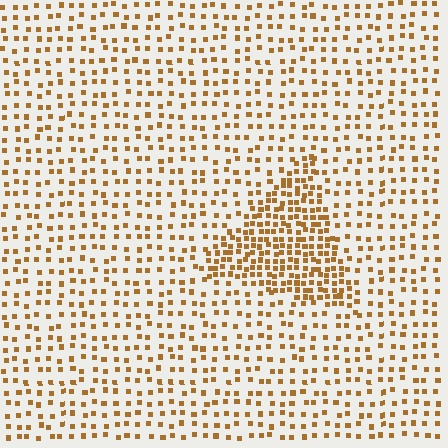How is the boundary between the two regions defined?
The boundary is defined by a change in element density (approximately 2.3x ratio). All elements are the same color, size, and shape.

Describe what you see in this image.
The image contains small brown elements arranged at two different densities. A triangle-shaped region is visible where the elements are more densely packed than the surrounding area.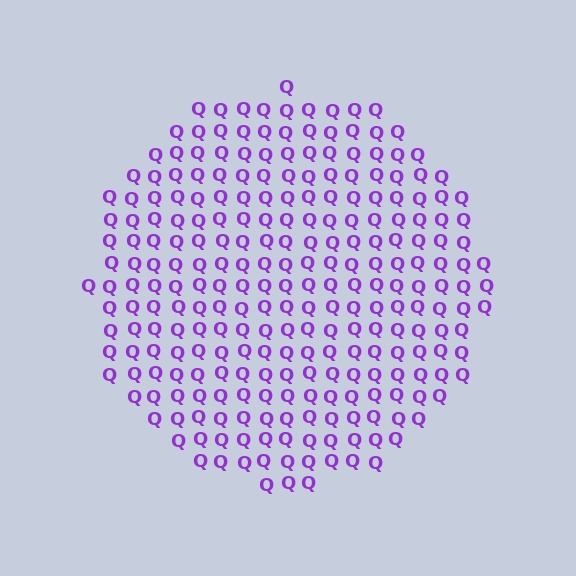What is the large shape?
The large shape is a circle.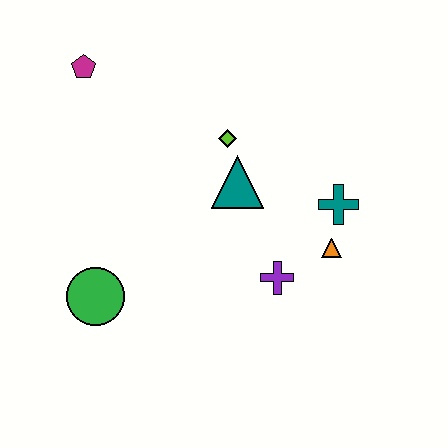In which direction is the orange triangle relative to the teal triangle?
The orange triangle is to the right of the teal triangle.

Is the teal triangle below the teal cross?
No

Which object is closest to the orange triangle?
The teal cross is closest to the orange triangle.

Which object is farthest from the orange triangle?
The magenta pentagon is farthest from the orange triangle.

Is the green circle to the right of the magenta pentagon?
Yes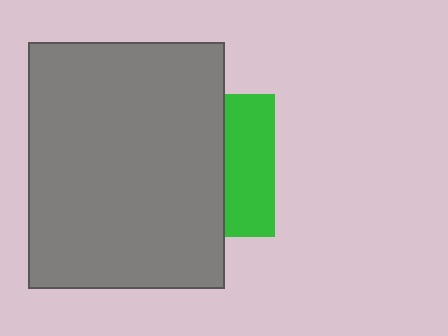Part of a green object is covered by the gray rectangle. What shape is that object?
It is a square.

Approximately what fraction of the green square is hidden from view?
Roughly 65% of the green square is hidden behind the gray rectangle.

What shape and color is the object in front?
The object in front is a gray rectangle.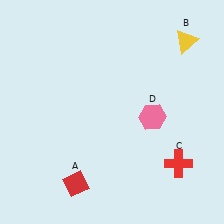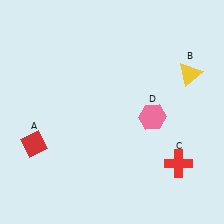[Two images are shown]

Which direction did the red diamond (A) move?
The red diamond (A) moved left.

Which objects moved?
The objects that moved are: the red diamond (A), the yellow triangle (B).